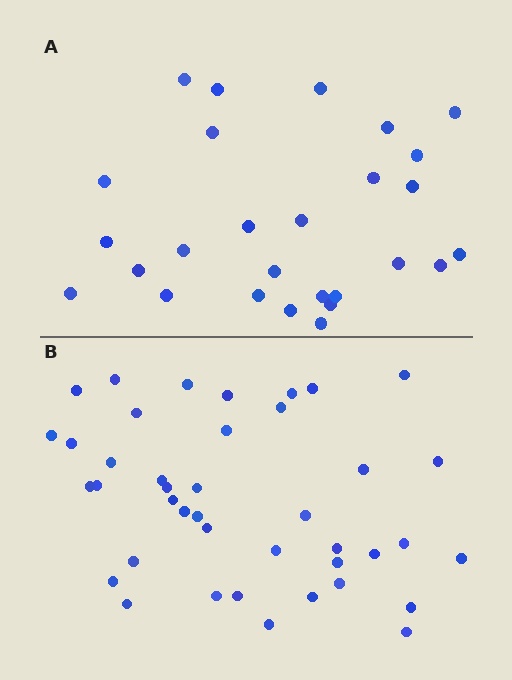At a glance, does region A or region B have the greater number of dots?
Region B (the bottom region) has more dots.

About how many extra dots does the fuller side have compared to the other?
Region B has approximately 15 more dots than region A.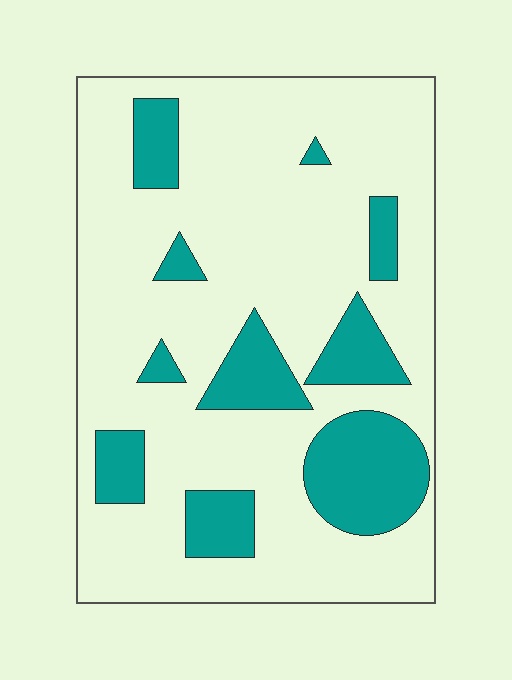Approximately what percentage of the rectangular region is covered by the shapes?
Approximately 20%.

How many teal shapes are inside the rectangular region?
10.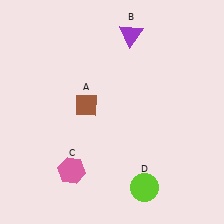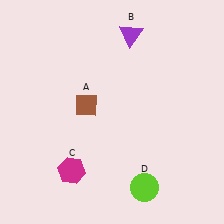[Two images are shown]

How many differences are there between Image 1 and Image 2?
There is 1 difference between the two images.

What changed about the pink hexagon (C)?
In Image 1, C is pink. In Image 2, it changed to magenta.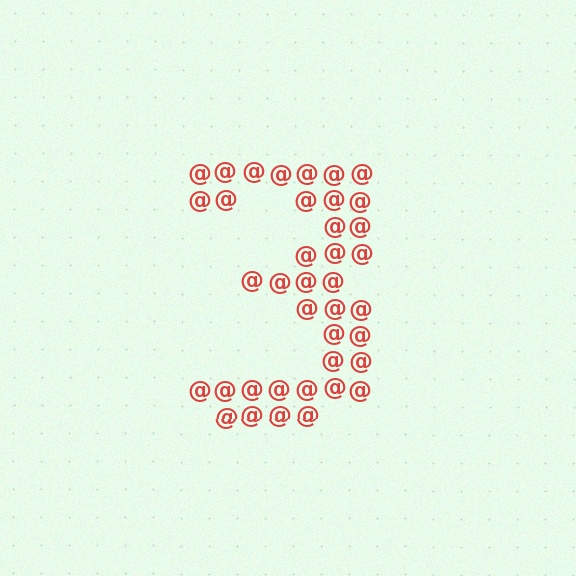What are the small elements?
The small elements are at signs.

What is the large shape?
The large shape is the digit 3.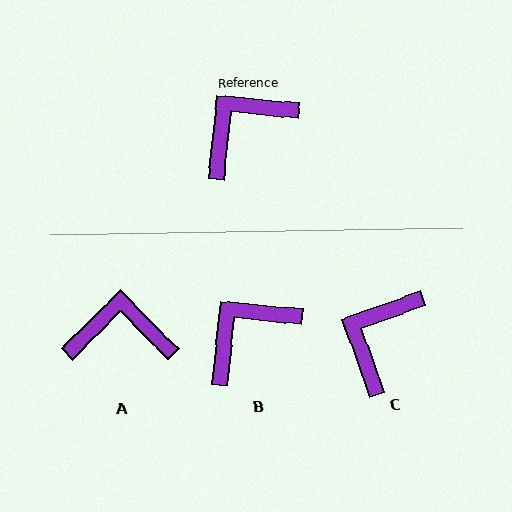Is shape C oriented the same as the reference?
No, it is off by about 25 degrees.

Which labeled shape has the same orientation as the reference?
B.